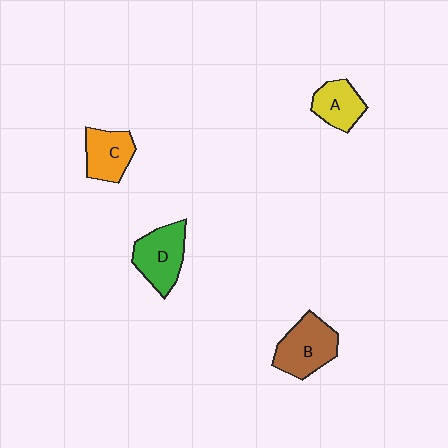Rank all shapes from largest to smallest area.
From largest to smallest: B (brown), D (green), C (orange), A (yellow).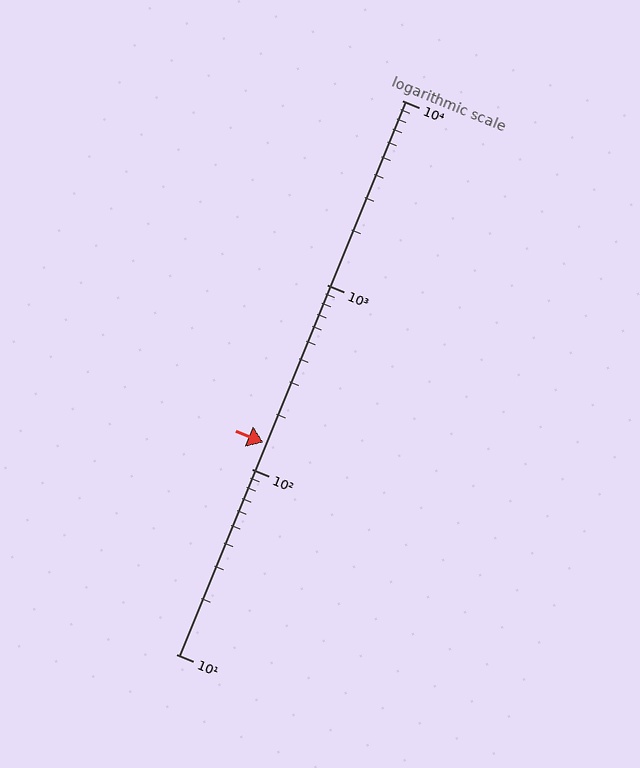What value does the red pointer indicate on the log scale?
The pointer indicates approximately 140.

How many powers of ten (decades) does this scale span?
The scale spans 3 decades, from 10 to 10000.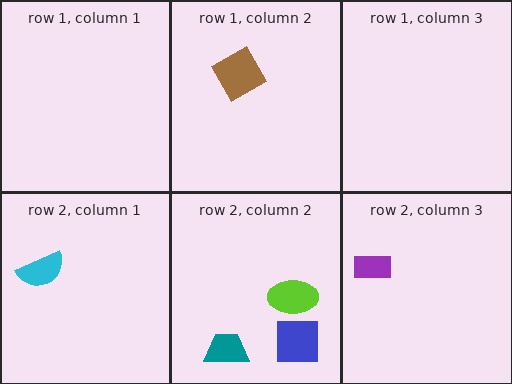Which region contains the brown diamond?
The row 1, column 2 region.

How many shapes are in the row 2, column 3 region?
1.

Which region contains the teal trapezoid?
The row 2, column 2 region.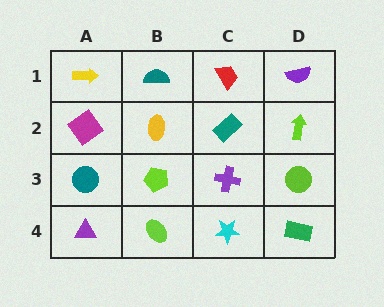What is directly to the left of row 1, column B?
A yellow arrow.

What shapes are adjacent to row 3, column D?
A lime arrow (row 2, column D), a green rectangle (row 4, column D), a purple cross (row 3, column C).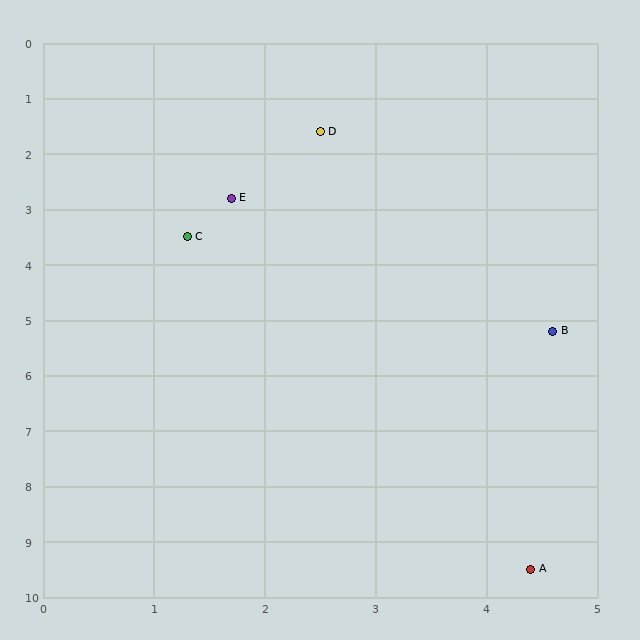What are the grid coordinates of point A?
Point A is at approximately (4.4, 9.5).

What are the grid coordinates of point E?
Point E is at approximately (1.7, 2.8).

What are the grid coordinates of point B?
Point B is at approximately (4.6, 5.2).